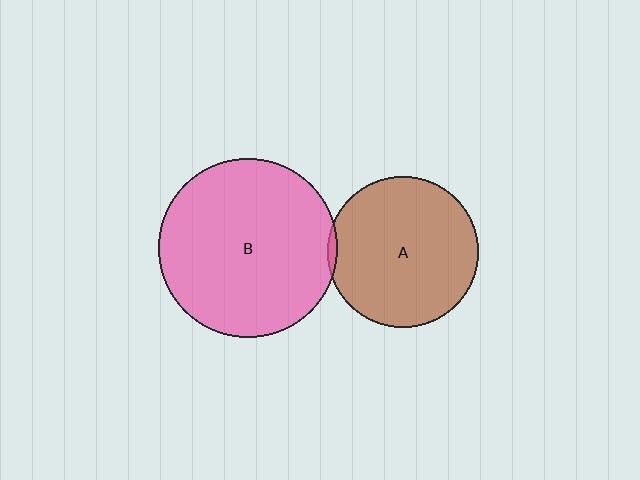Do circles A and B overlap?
Yes.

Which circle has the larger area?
Circle B (pink).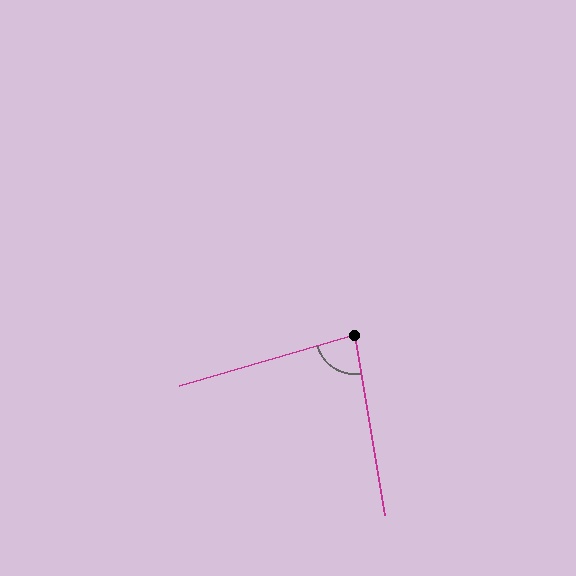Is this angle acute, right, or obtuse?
It is acute.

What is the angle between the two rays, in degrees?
Approximately 83 degrees.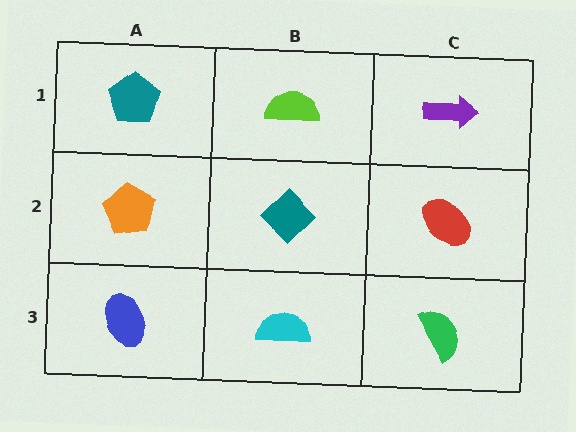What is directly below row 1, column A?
An orange pentagon.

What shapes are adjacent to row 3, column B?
A teal diamond (row 2, column B), a blue ellipse (row 3, column A), a green semicircle (row 3, column C).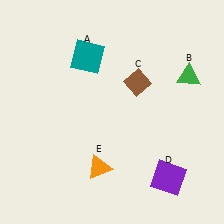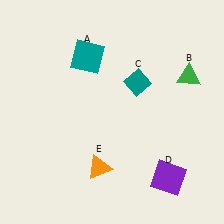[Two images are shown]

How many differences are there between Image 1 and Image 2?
There is 1 difference between the two images.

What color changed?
The diamond (C) changed from brown in Image 1 to teal in Image 2.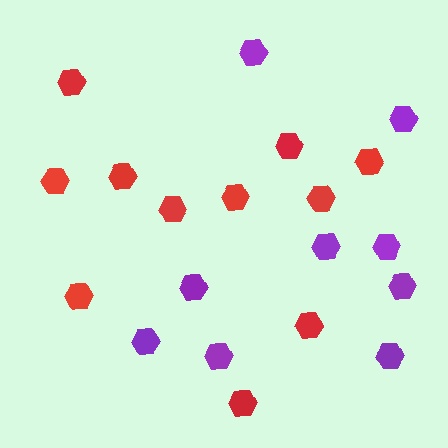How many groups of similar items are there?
There are 2 groups: one group of red hexagons (11) and one group of purple hexagons (9).